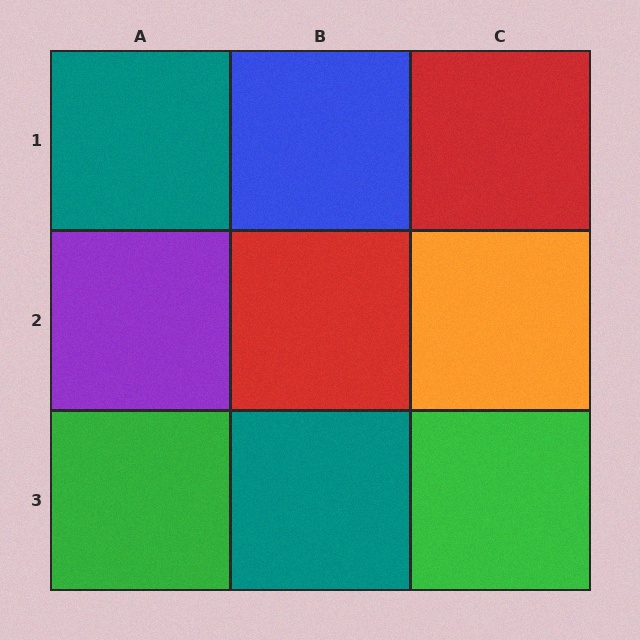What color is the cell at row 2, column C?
Orange.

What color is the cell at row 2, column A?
Purple.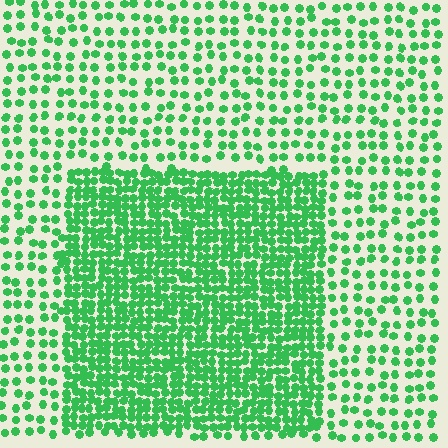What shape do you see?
I see a rectangle.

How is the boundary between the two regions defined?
The boundary is defined by a change in element density (approximately 2.4x ratio). All elements are the same color, size, and shape.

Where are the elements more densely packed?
The elements are more densely packed inside the rectangle boundary.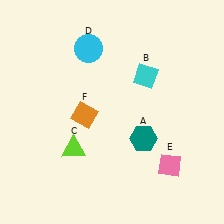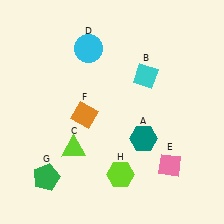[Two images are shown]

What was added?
A green pentagon (G), a lime hexagon (H) were added in Image 2.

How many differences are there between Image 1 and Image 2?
There are 2 differences between the two images.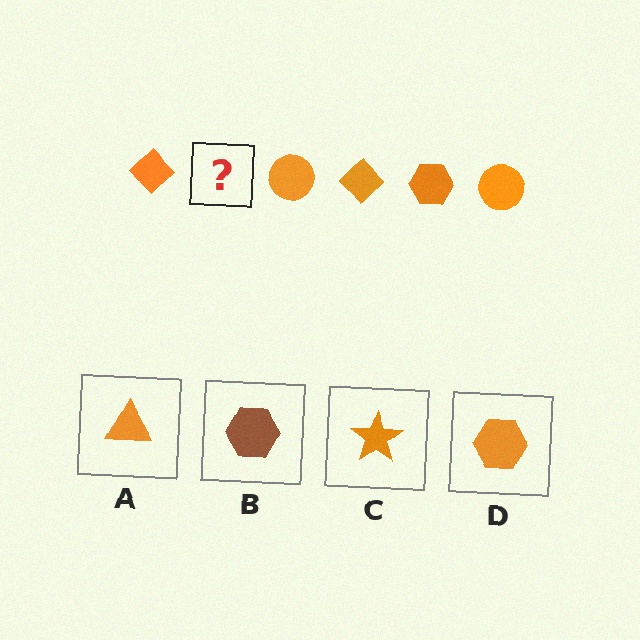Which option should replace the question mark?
Option D.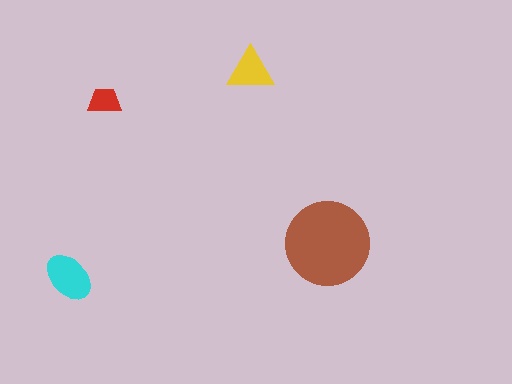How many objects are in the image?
There are 4 objects in the image.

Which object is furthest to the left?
The cyan ellipse is leftmost.